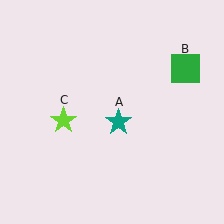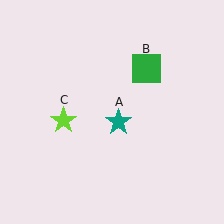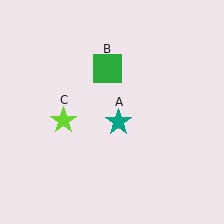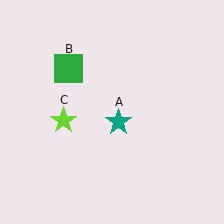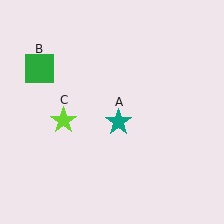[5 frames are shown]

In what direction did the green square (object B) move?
The green square (object B) moved left.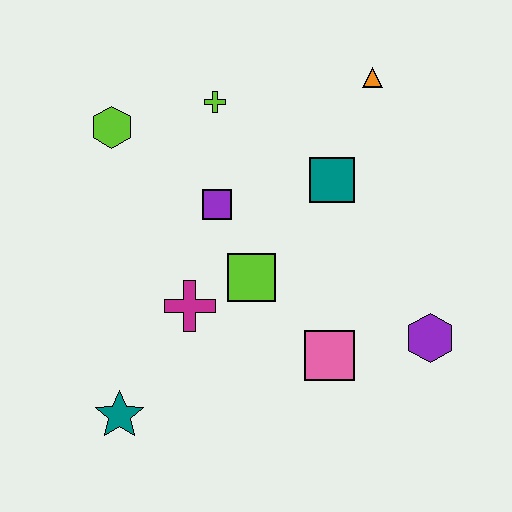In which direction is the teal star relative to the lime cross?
The teal star is below the lime cross.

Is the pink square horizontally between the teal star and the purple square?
No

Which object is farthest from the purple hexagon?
The lime hexagon is farthest from the purple hexagon.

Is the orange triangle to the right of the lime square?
Yes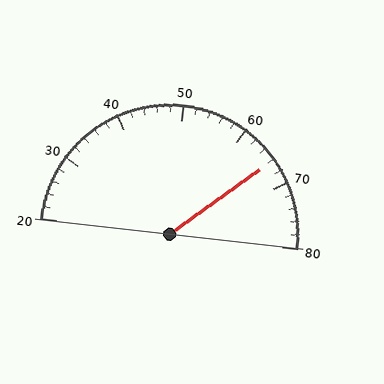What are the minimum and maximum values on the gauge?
The gauge ranges from 20 to 80.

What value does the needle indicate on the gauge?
The needle indicates approximately 66.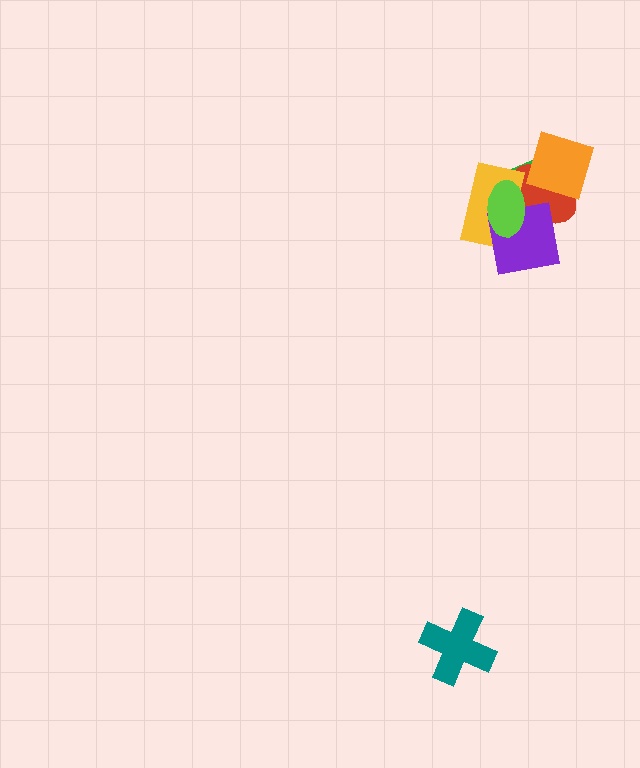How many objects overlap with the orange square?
2 objects overlap with the orange square.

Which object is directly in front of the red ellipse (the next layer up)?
The orange square is directly in front of the red ellipse.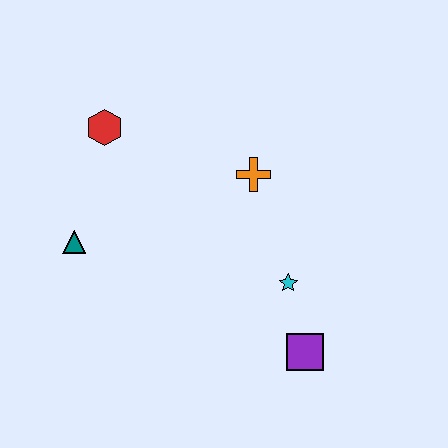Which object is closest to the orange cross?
The cyan star is closest to the orange cross.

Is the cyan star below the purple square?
No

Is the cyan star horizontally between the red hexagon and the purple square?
Yes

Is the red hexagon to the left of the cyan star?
Yes